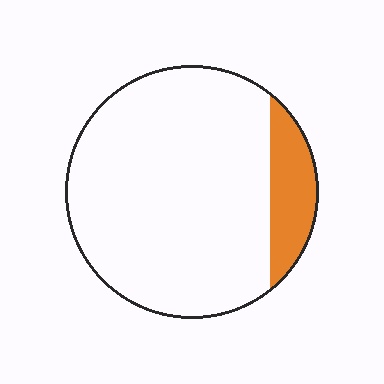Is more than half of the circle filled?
No.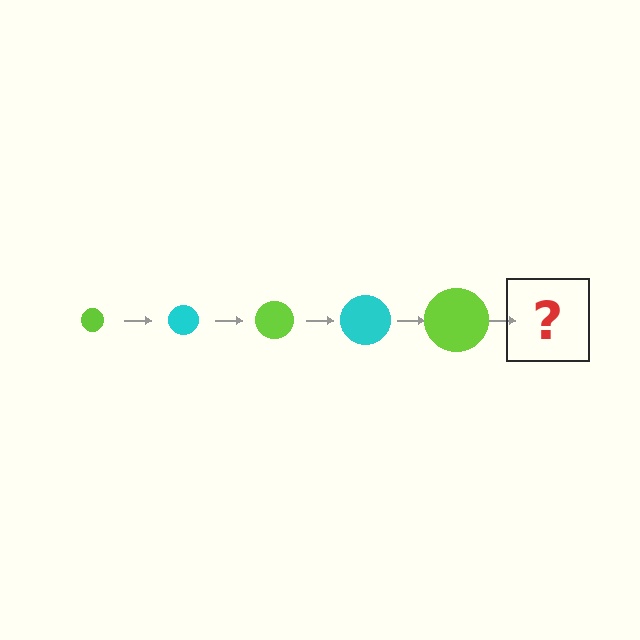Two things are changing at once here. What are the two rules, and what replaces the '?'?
The two rules are that the circle grows larger each step and the color cycles through lime and cyan. The '?' should be a cyan circle, larger than the previous one.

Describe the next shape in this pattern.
It should be a cyan circle, larger than the previous one.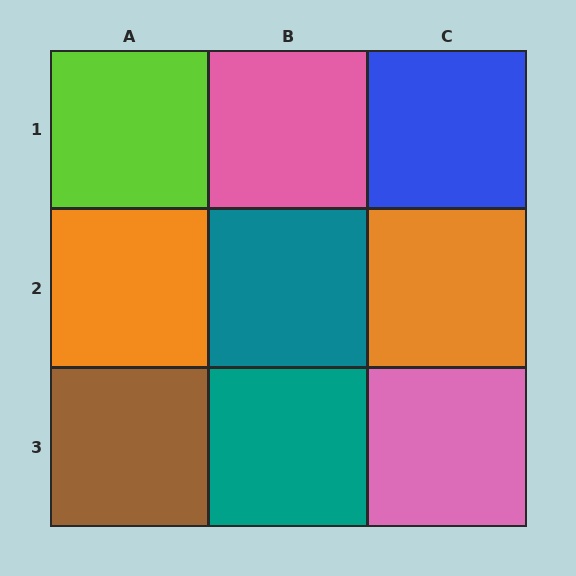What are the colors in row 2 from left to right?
Orange, teal, orange.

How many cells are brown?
1 cell is brown.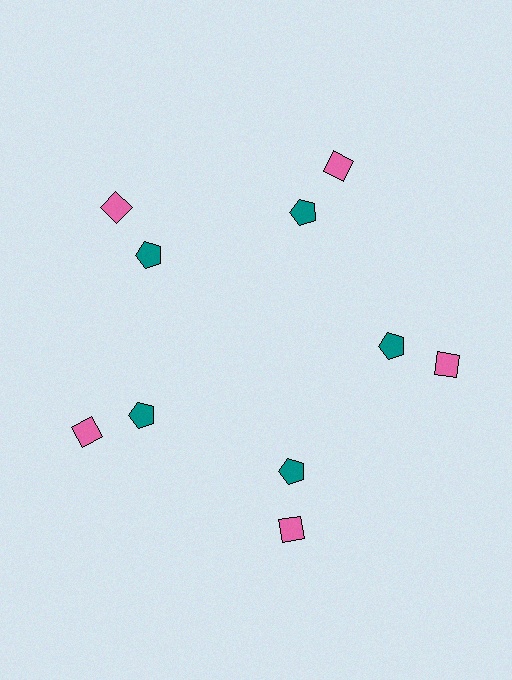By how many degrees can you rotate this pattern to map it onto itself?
The pattern maps onto itself every 72 degrees of rotation.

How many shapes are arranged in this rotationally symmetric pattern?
There are 10 shapes, arranged in 5 groups of 2.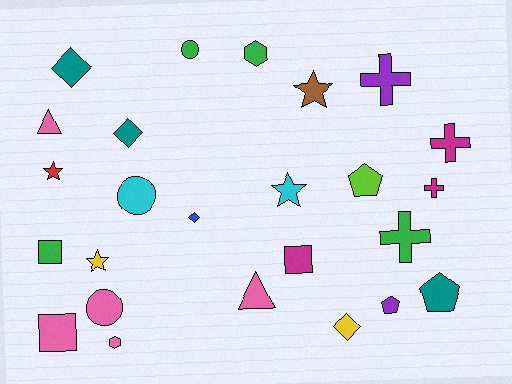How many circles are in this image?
There are 3 circles.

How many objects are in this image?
There are 25 objects.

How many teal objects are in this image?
There are 3 teal objects.